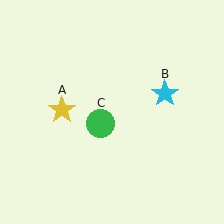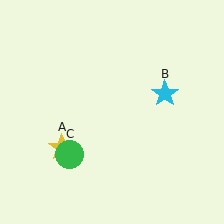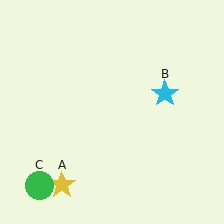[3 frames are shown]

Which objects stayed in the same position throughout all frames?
Cyan star (object B) remained stationary.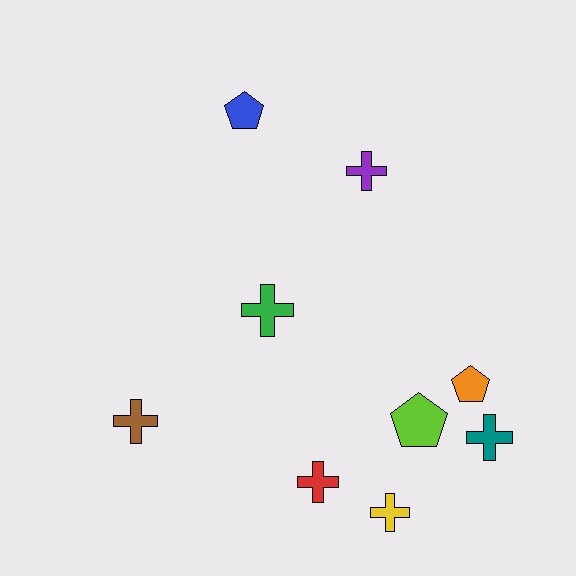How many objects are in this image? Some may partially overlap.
There are 9 objects.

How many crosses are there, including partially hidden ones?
There are 6 crosses.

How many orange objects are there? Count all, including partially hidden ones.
There is 1 orange object.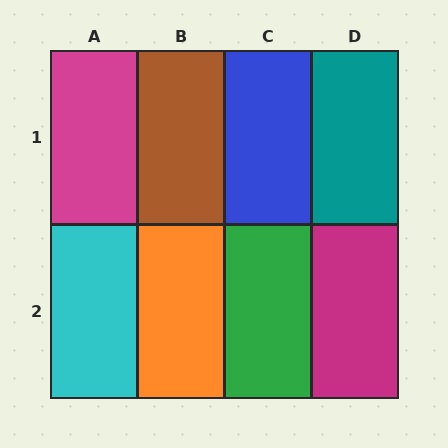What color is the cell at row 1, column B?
Brown.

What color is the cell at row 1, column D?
Teal.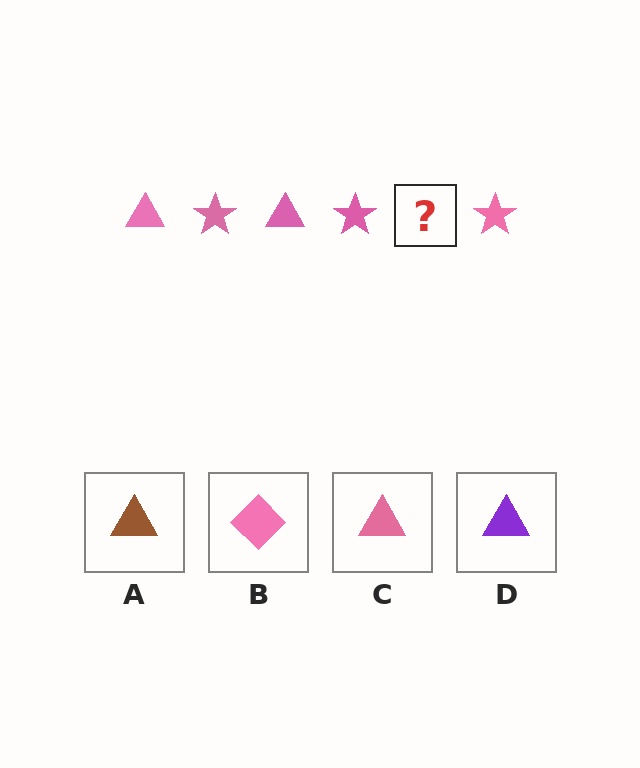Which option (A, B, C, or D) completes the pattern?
C.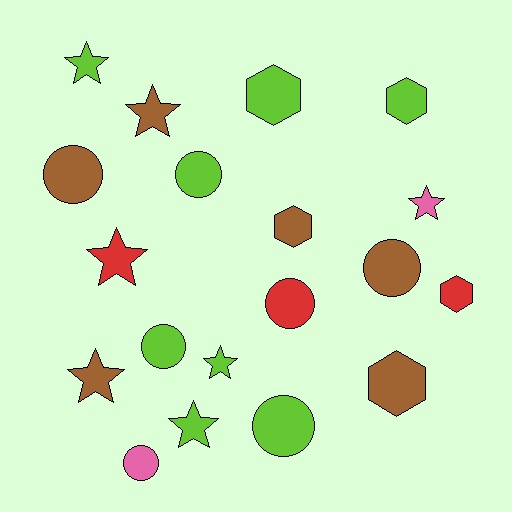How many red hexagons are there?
There is 1 red hexagon.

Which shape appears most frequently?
Star, with 7 objects.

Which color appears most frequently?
Lime, with 8 objects.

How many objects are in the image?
There are 19 objects.